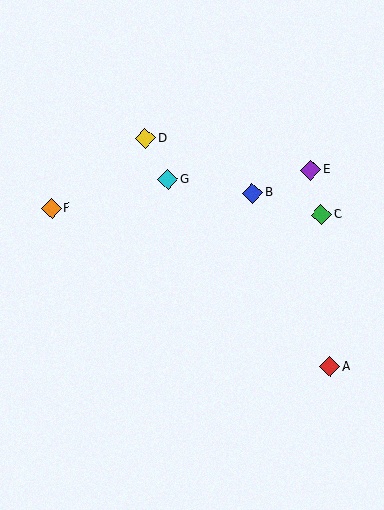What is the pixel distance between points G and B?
The distance between G and B is 85 pixels.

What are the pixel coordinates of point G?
Point G is at (168, 179).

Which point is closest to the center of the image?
Point G at (168, 179) is closest to the center.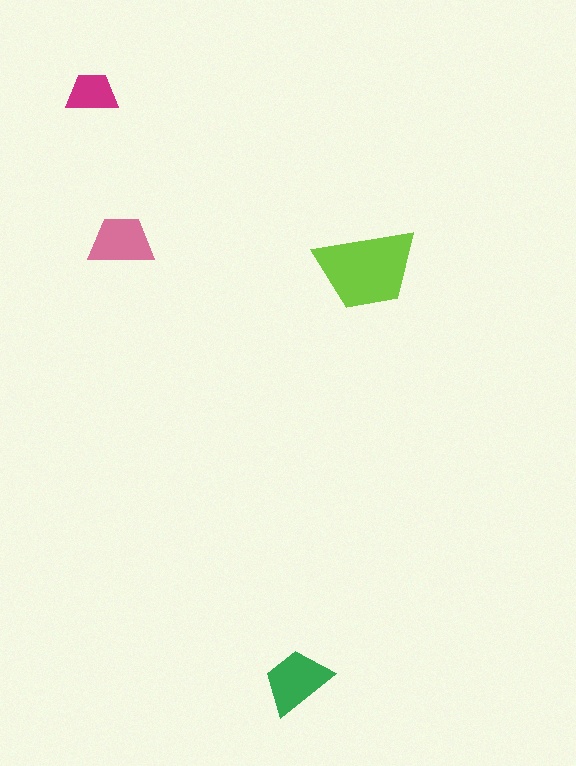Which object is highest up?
The magenta trapezoid is topmost.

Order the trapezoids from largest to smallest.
the lime one, the green one, the pink one, the magenta one.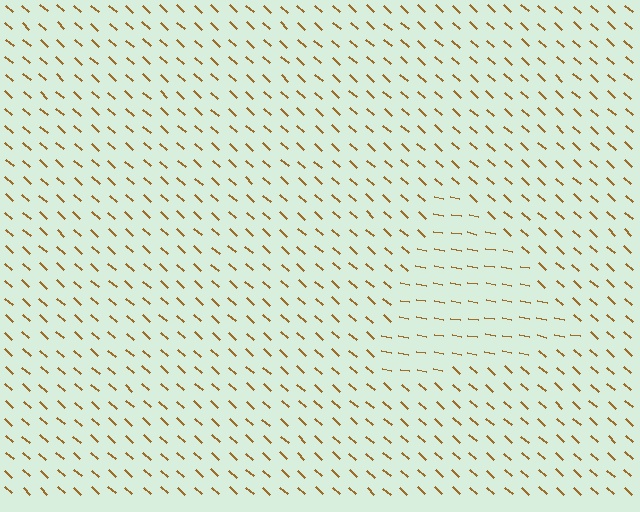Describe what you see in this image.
The image is filled with small brown line segments. A triangle region in the image has lines oriented differently from the surrounding lines, creating a visible texture boundary.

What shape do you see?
I see a triangle.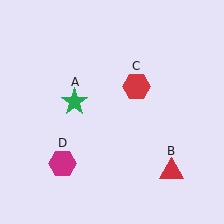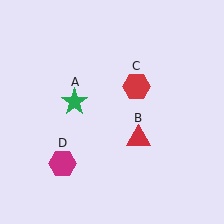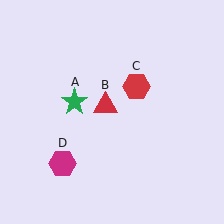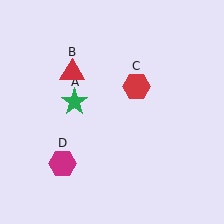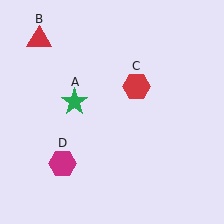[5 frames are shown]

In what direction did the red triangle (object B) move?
The red triangle (object B) moved up and to the left.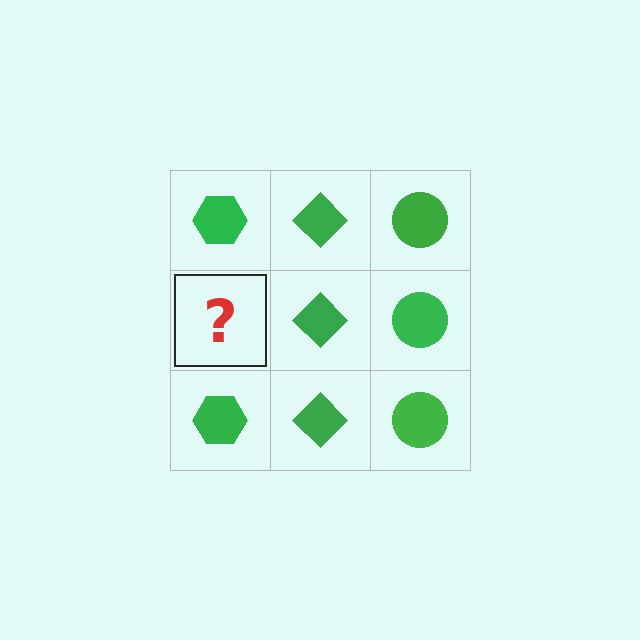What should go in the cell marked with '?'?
The missing cell should contain a green hexagon.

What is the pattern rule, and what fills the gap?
The rule is that each column has a consistent shape. The gap should be filled with a green hexagon.